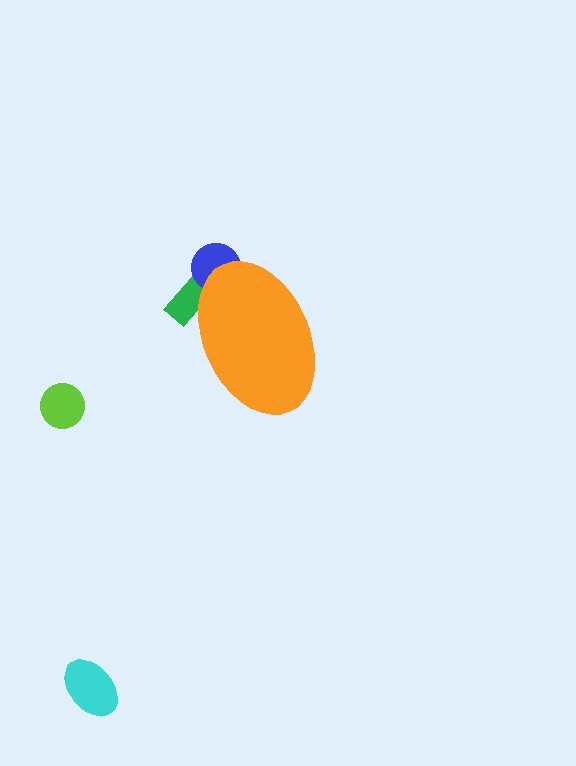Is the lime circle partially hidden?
No, the lime circle is fully visible.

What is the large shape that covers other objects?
An orange ellipse.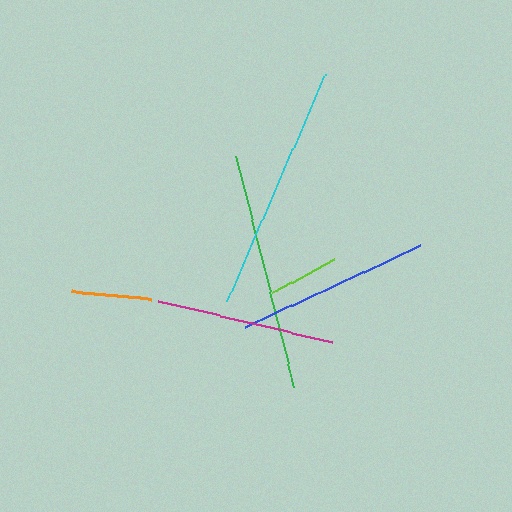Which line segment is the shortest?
The lime line is the shortest at approximately 70 pixels.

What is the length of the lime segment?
The lime segment is approximately 70 pixels long.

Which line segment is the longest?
The cyan line is the longest at approximately 247 pixels.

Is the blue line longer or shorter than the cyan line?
The cyan line is longer than the blue line.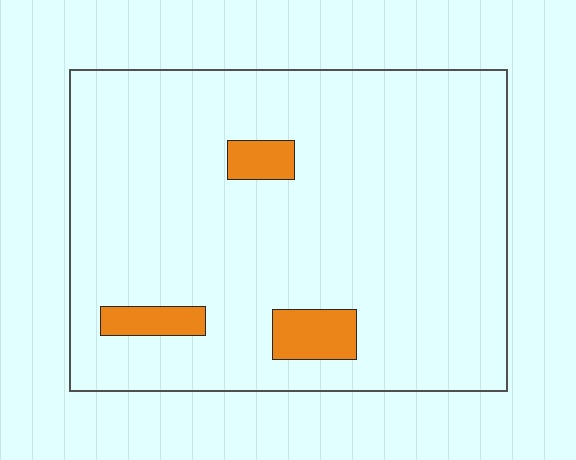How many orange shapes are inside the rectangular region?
3.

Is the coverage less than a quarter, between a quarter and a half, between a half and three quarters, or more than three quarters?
Less than a quarter.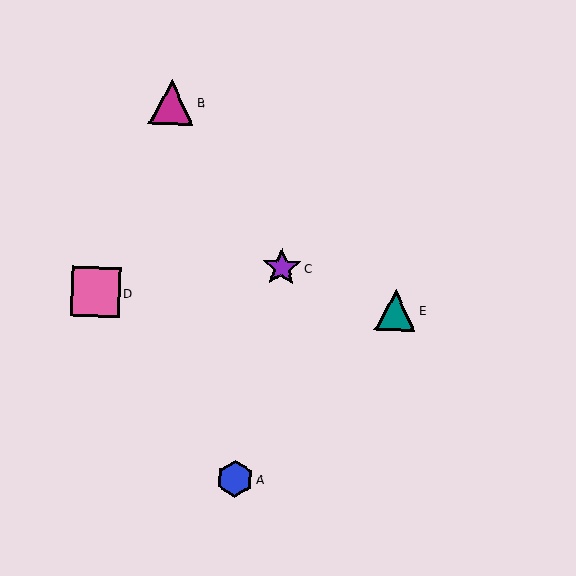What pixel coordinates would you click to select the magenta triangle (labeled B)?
Click at (171, 102) to select the magenta triangle B.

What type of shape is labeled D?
Shape D is a pink square.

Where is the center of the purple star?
The center of the purple star is at (282, 268).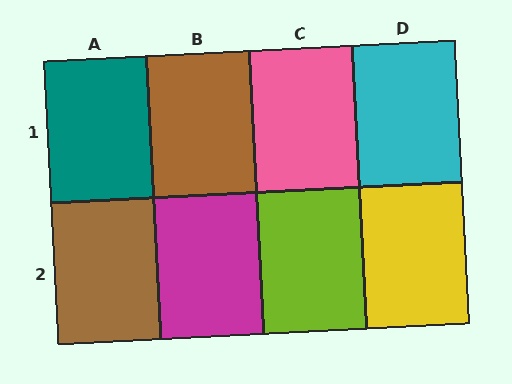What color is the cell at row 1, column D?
Cyan.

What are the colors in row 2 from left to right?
Brown, magenta, lime, yellow.